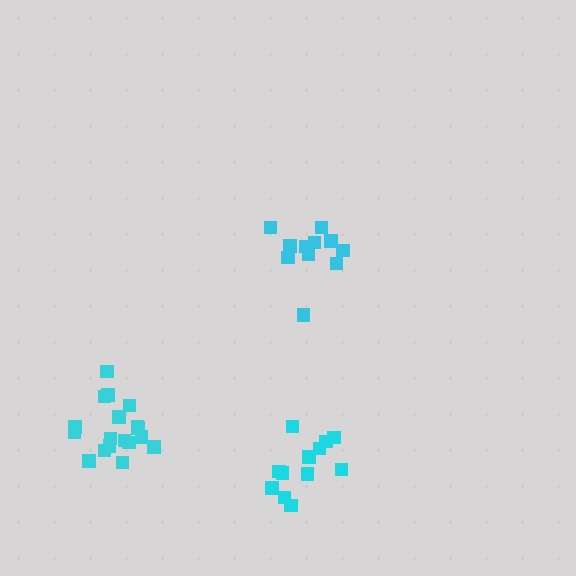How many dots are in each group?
Group 1: 12 dots, Group 2: 18 dots, Group 3: 12 dots (42 total).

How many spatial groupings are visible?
There are 3 spatial groupings.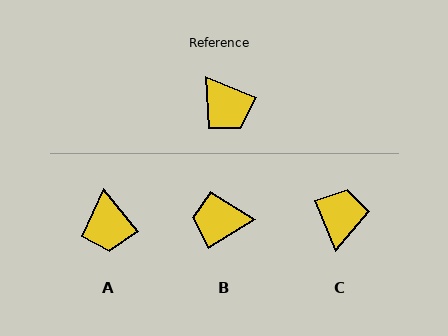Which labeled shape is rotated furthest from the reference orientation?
C, about 135 degrees away.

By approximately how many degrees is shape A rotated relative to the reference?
Approximately 29 degrees clockwise.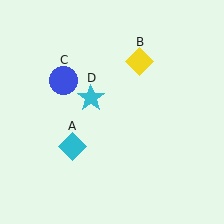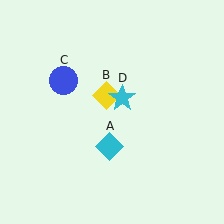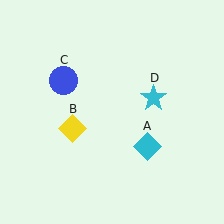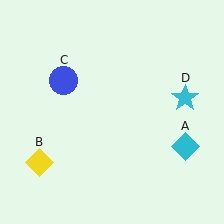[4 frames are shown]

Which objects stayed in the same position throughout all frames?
Blue circle (object C) remained stationary.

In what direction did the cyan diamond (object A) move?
The cyan diamond (object A) moved right.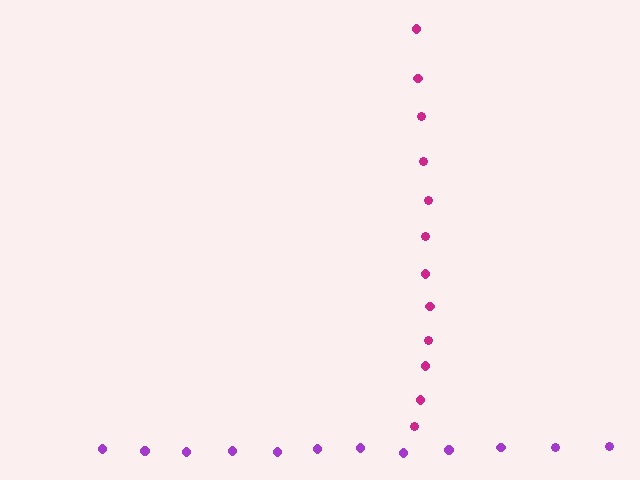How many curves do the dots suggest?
There are 2 distinct paths.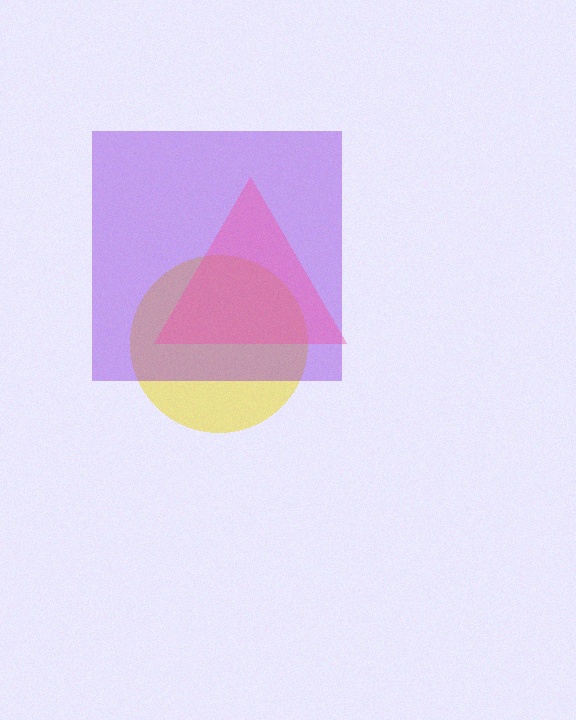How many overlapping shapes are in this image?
There are 3 overlapping shapes in the image.